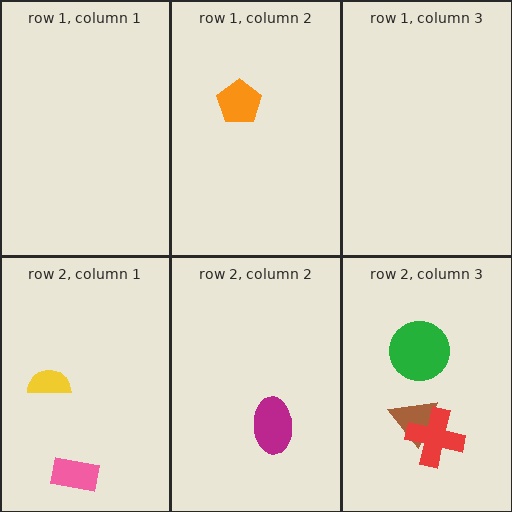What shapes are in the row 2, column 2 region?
The magenta ellipse.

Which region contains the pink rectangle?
The row 2, column 1 region.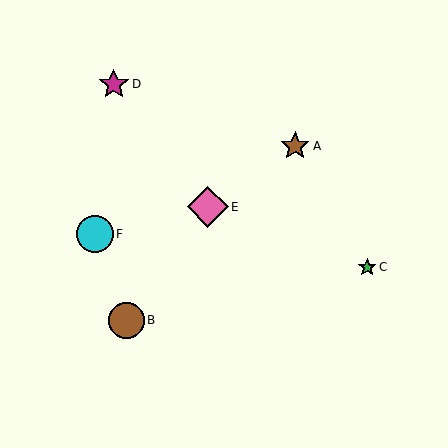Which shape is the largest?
The pink diamond (labeled E) is the largest.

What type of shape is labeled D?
Shape D is a magenta star.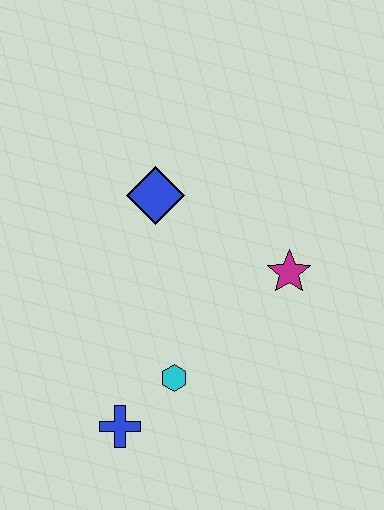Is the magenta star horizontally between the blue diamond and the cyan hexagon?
No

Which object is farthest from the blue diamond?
The blue cross is farthest from the blue diamond.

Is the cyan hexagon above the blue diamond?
No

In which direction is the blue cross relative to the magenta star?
The blue cross is to the left of the magenta star.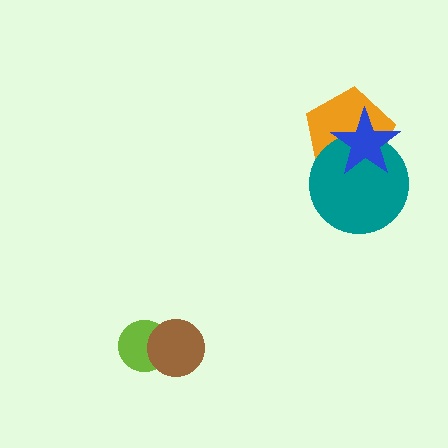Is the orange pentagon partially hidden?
Yes, it is partially covered by another shape.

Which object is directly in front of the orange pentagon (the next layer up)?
The teal circle is directly in front of the orange pentagon.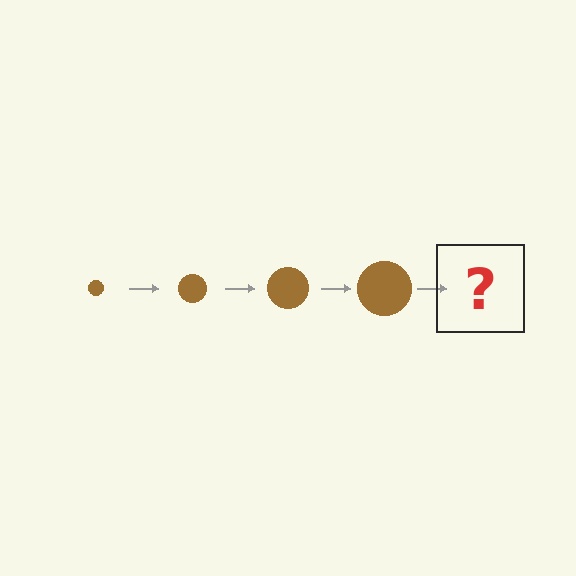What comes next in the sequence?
The next element should be a brown circle, larger than the previous one.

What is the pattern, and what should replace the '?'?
The pattern is that the circle gets progressively larger each step. The '?' should be a brown circle, larger than the previous one.